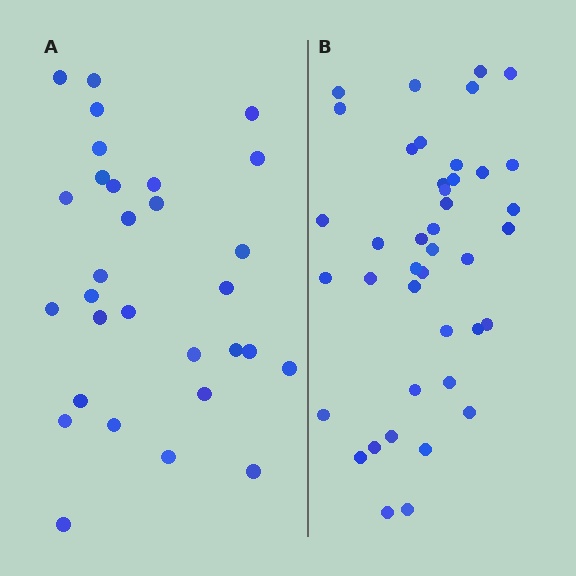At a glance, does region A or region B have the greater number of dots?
Region B (the right region) has more dots.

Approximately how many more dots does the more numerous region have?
Region B has roughly 12 or so more dots than region A.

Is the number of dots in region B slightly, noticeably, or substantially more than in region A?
Region B has noticeably more, but not dramatically so. The ratio is roughly 1.4 to 1.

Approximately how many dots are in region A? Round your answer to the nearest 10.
About 30 dots.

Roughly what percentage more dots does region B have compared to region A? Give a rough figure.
About 35% more.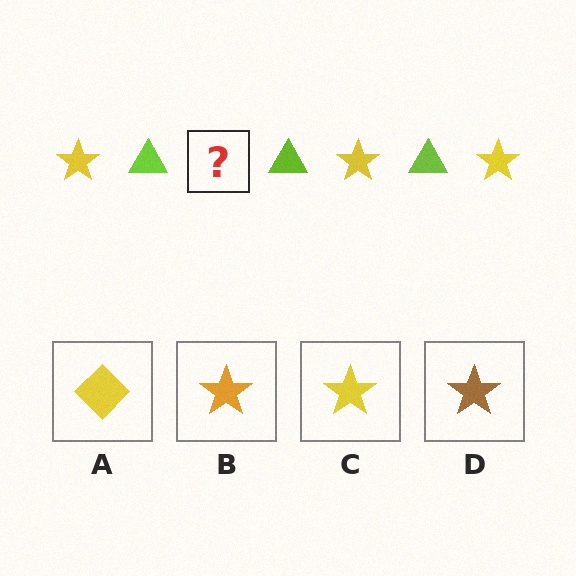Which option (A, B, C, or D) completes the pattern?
C.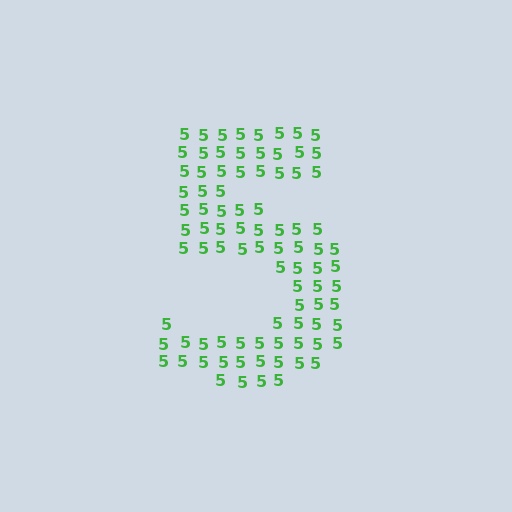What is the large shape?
The large shape is the digit 5.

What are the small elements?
The small elements are digit 5's.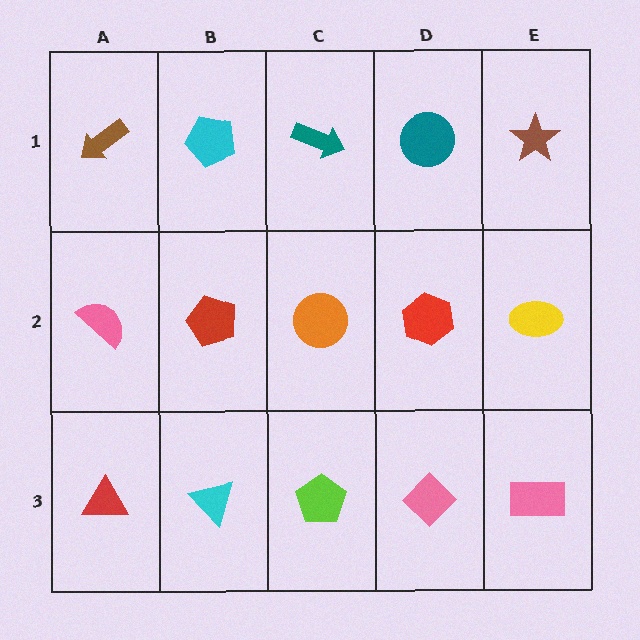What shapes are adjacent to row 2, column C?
A teal arrow (row 1, column C), a lime pentagon (row 3, column C), a red pentagon (row 2, column B), a red hexagon (row 2, column D).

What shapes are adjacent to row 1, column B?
A red pentagon (row 2, column B), a brown arrow (row 1, column A), a teal arrow (row 1, column C).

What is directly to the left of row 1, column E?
A teal circle.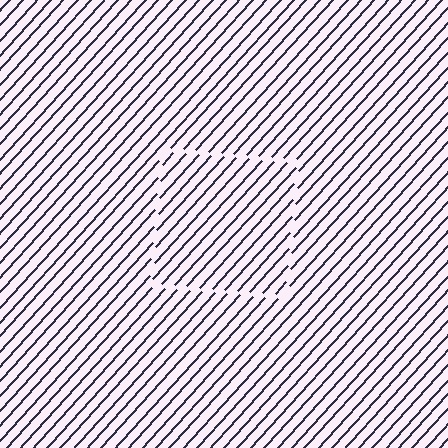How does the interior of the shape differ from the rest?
The interior of the shape contains the same grating, shifted by half a period — the contour is defined by the phase discontinuity where line-ends from the inner and outer gratings abut.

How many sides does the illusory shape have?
4 sides — the line-ends trace a square.